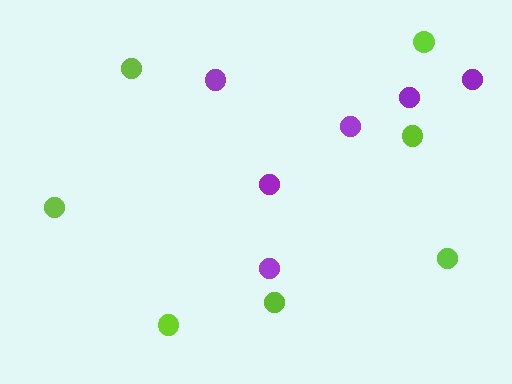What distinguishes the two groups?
There are 2 groups: one group of purple circles (6) and one group of lime circles (7).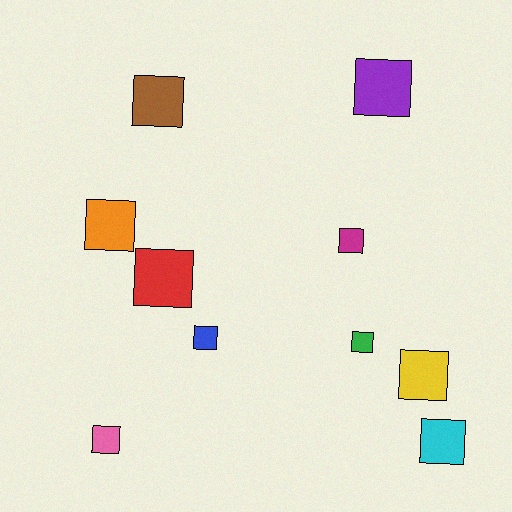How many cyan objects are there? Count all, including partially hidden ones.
There is 1 cyan object.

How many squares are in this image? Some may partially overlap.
There are 10 squares.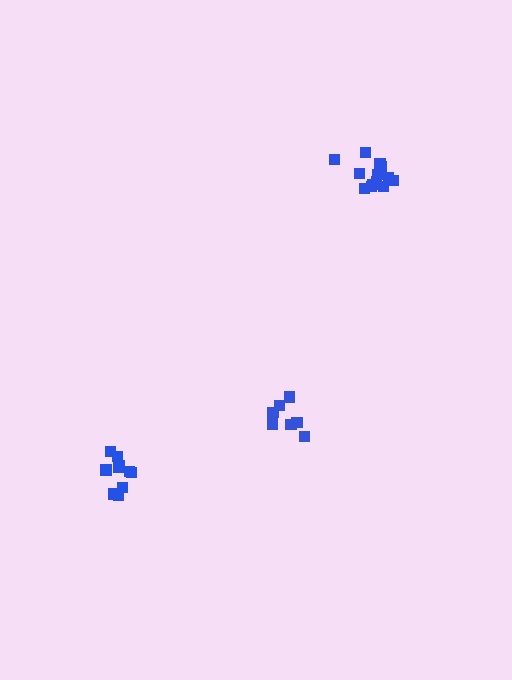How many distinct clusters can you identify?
There are 3 distinct clusters.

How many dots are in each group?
Group 1: 10 dots, Group 2: 8 dots, Group 3: 14 dots (32 total).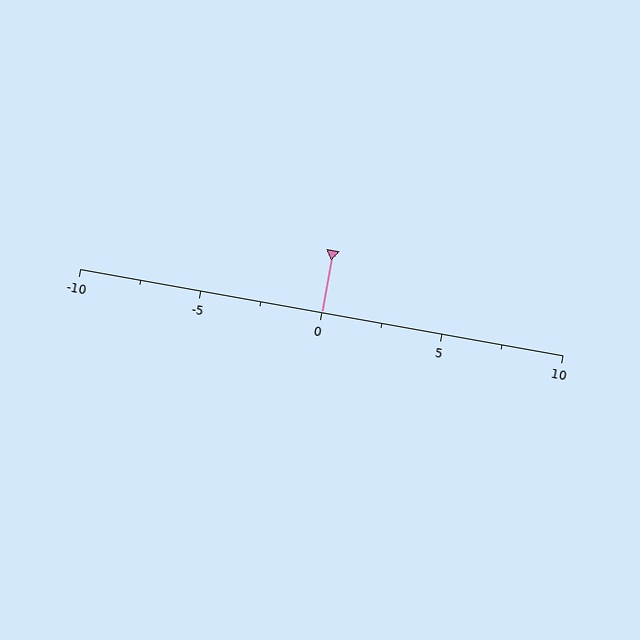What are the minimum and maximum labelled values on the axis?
The axis runs from -10 to 10.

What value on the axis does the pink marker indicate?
The marker indicates approximately 0.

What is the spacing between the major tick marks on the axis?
The major ticks are spaced 5 apart.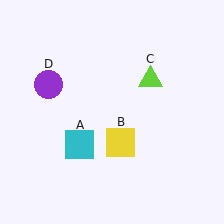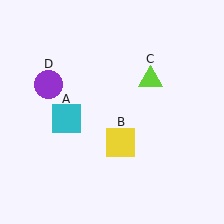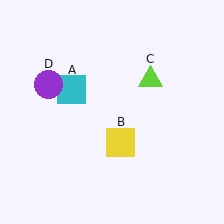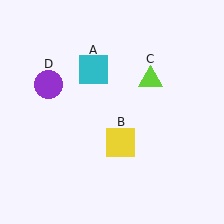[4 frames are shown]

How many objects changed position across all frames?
1 object changed position: cyan square (object A).